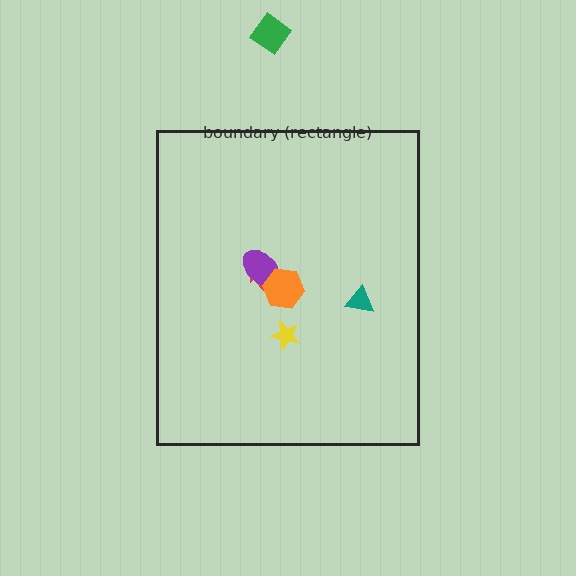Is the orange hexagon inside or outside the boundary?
Inside.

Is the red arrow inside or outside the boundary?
Inside.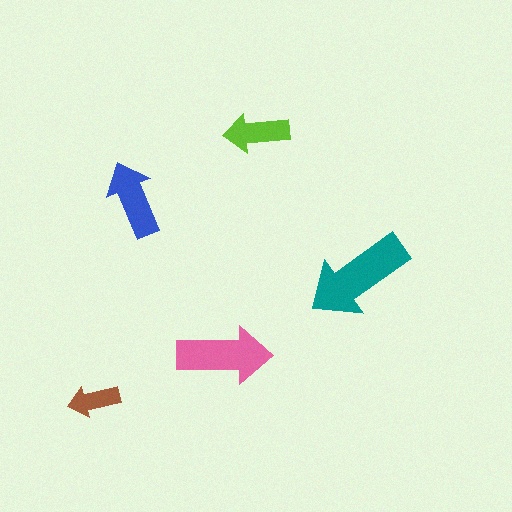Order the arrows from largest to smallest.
the teal one, the pink one, the blue one, the lime one, the brown one.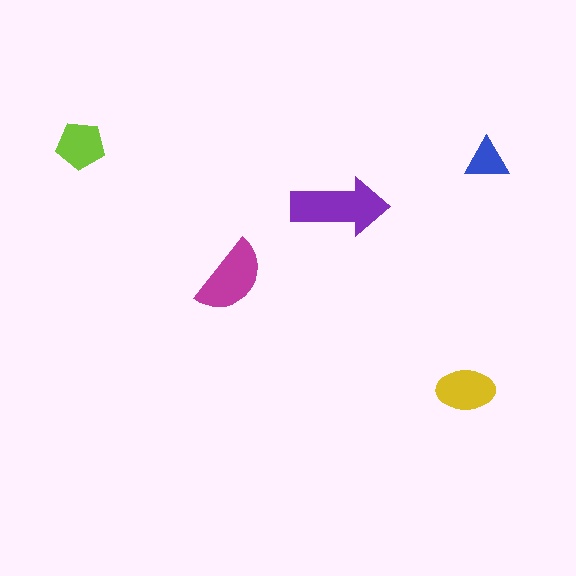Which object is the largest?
The purple arrow.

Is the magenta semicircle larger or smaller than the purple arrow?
Smaller.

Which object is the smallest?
The blue triangle.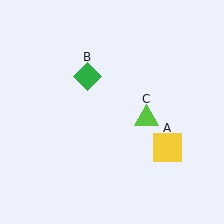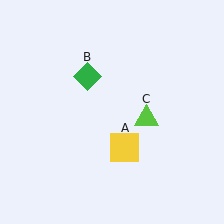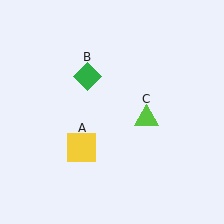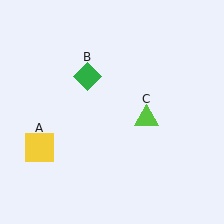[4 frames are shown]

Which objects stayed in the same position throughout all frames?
Green diamond (object B) and lime triangle (object C) remained stationary.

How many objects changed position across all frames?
1 object changed position: yellow square (object A).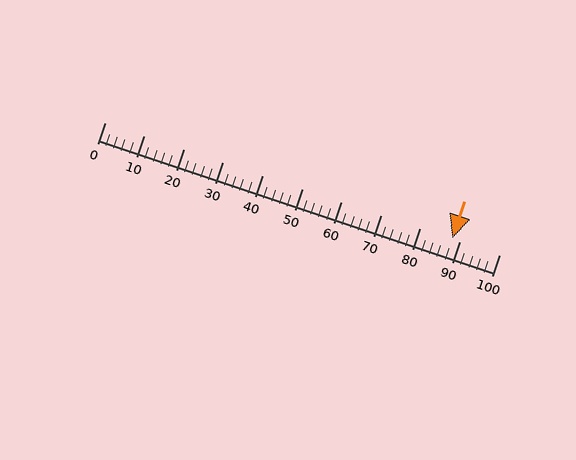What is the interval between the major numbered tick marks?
The major tick marks are spaced 10 units apart.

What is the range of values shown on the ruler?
The ruler shows values from 0 to 100.